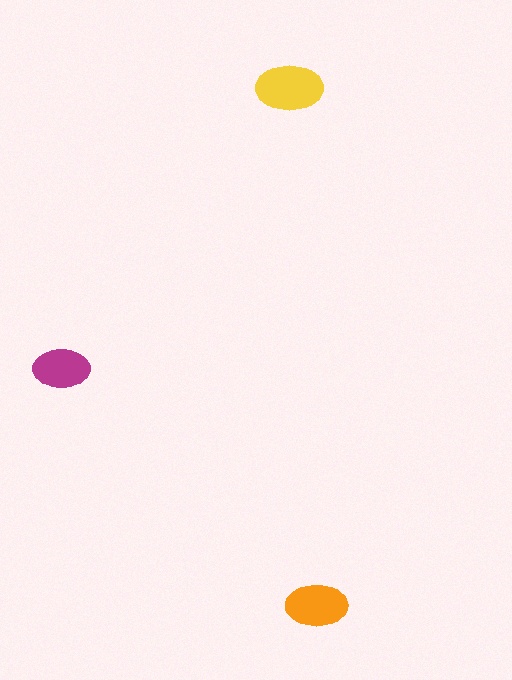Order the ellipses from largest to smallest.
the yellow one, the orange one, the magenta one.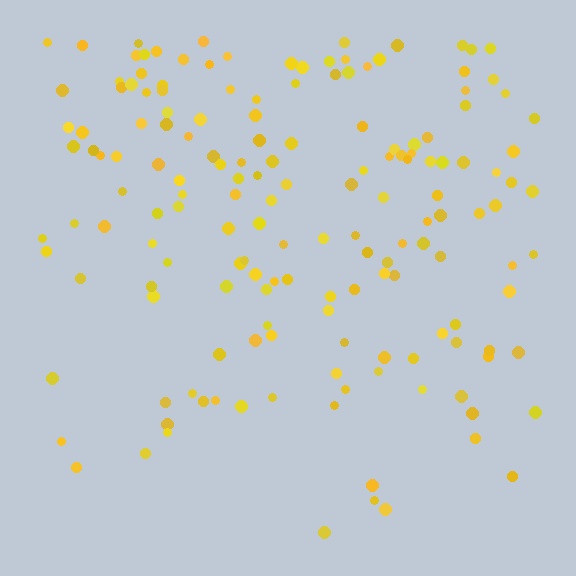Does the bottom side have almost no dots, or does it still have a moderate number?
Still a moderate number, just noticeably fewer than the top.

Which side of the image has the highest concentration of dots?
The top.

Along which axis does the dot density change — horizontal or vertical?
Vertical.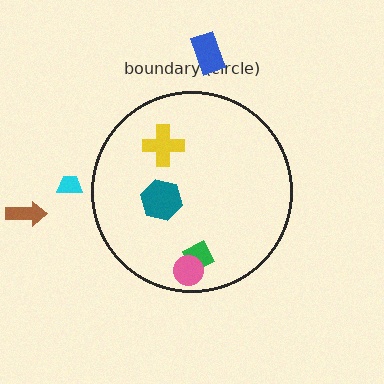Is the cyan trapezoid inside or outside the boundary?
Outside.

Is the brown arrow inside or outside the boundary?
Outside.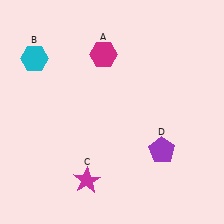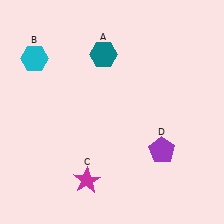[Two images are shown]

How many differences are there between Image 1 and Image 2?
There is 1 difference between the two images.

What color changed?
The hexagon (A) changed from magenta in Image 1 to teal in Image 2.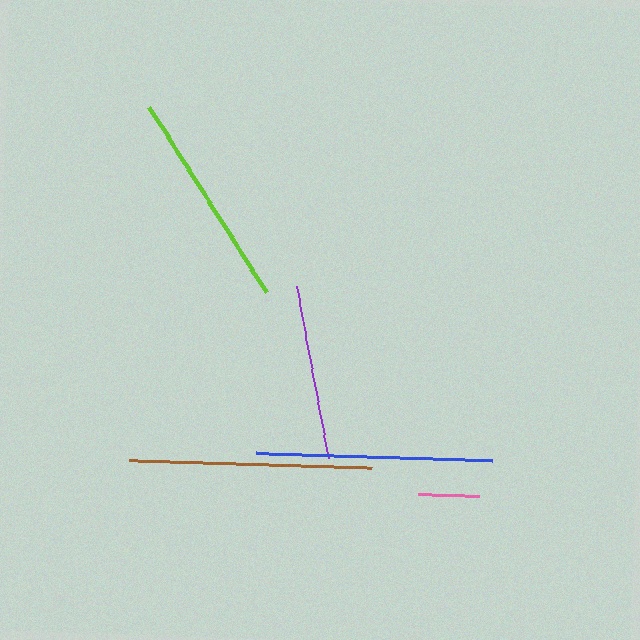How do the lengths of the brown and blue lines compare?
The brown and blue lines are approximately the same length.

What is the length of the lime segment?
The lime segment is approximately 219 pixels long.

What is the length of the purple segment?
The purple segment is approximately 175 pixels long.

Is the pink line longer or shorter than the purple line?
The purple line is longer than the pink line.